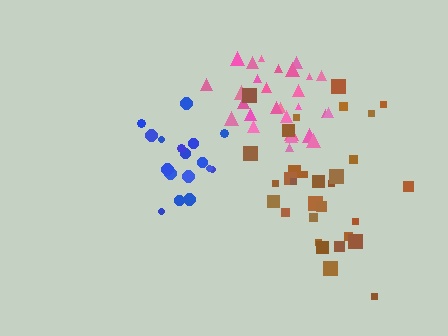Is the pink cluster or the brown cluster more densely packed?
Pink.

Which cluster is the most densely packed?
Pink.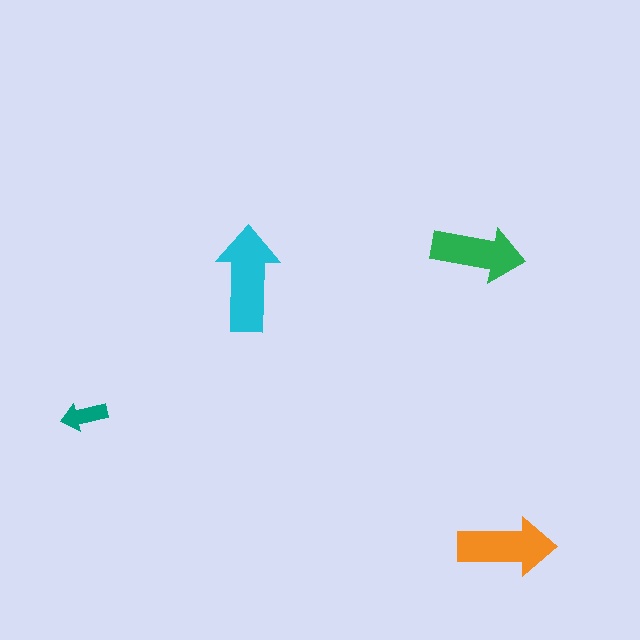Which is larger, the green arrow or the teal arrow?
The green one.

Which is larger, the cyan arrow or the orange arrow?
The cyan one.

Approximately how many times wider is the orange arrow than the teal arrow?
About 2 times wider.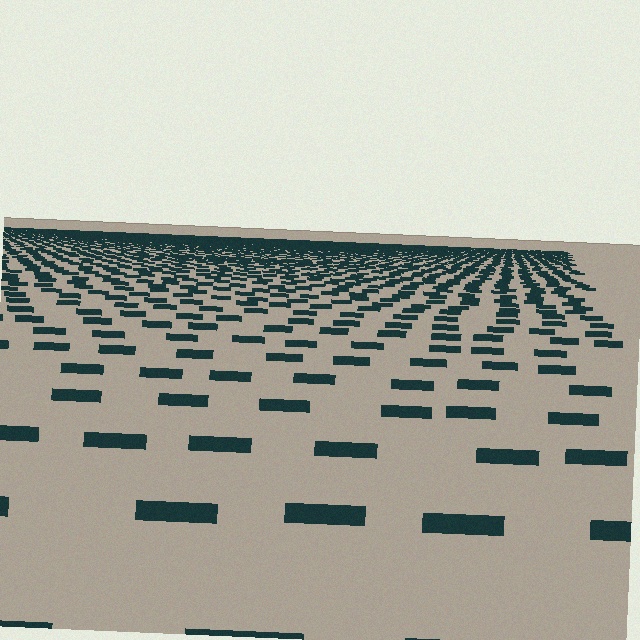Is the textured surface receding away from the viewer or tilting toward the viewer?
The surface is receding away from the viewer. Texture elements get smaller and denser toward the top.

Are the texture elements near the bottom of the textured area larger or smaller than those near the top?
Larger. Near the bottom, elements are closer to the viewer and appear at a bigger on-screen size.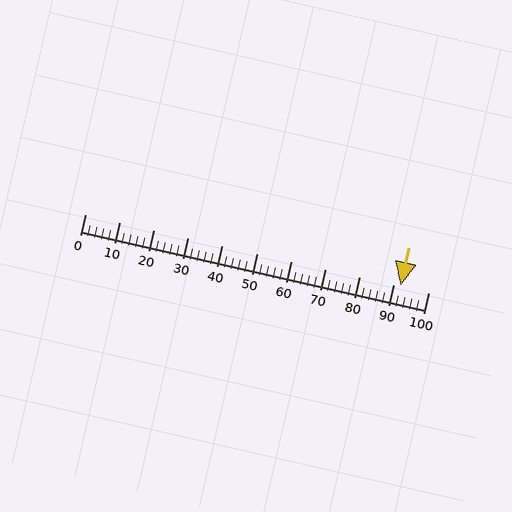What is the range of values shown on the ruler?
The ruler shows values from 0 to 100.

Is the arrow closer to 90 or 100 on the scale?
The arrow is closer to 90.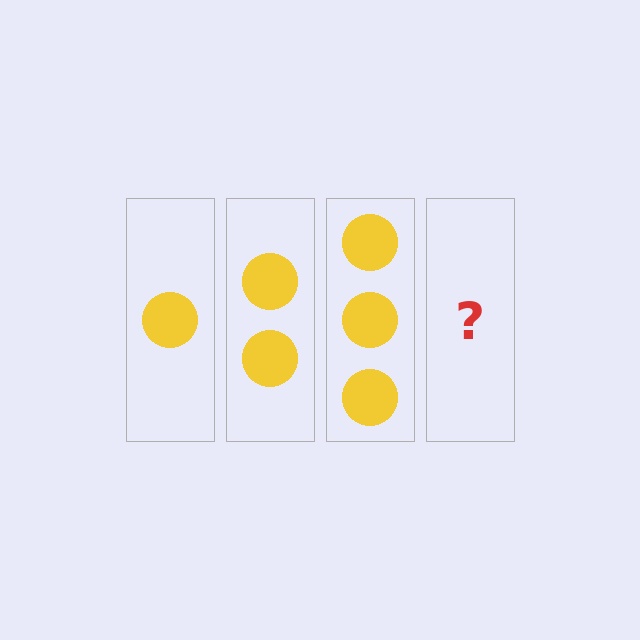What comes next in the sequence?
The next element should be 4 circles.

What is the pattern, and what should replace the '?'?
The pattern is that each step adds one more circle. The '?' should be 4 circles.